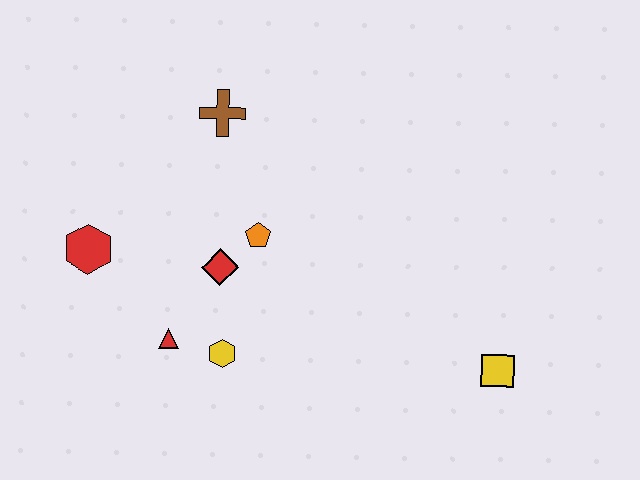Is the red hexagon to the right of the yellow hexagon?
No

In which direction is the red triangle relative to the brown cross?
The red triangle is below the brown cross.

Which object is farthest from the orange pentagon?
The yellow square is farthest from the orange pentagon.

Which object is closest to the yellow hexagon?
The red triangle is closest to the yellow hexagon.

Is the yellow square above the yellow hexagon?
No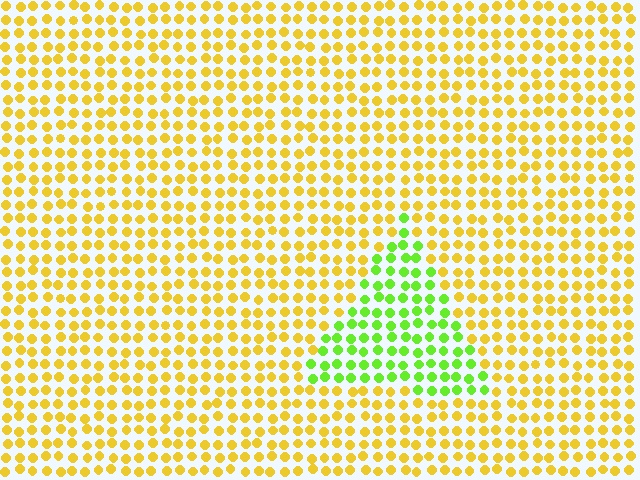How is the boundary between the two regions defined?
The boundary is defined purely by a slight shift in hue (about 53 degrees). Spacing, size, and orientation are identical on both sides.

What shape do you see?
I see a triangle.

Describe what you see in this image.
The image is filled with small yellow elements in a uniform arrangement. A triangle-shaped region is visible where the elements are tinted to a slightly different hue, forming a subtle color boundary.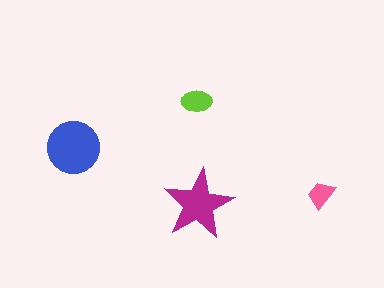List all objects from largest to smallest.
The blue circle, the magenta star, the lime ellipse, the pink trapezoid.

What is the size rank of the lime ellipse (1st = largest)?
3rd.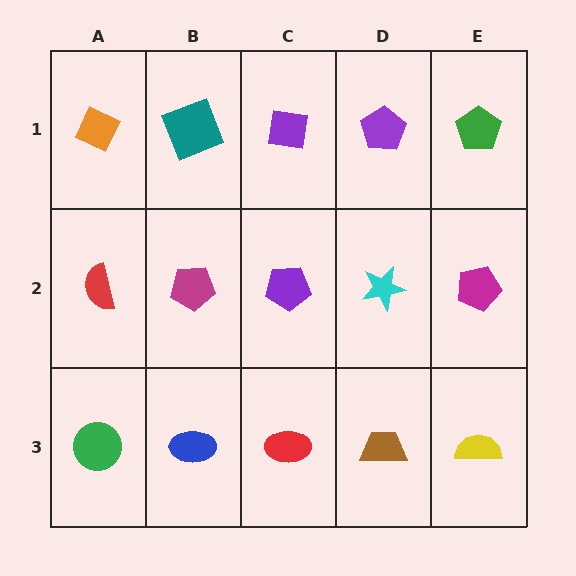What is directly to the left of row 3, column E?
A brown trapezoid.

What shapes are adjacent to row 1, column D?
A cyan star (row 2, column D), a purple square (row 1, column C), a green pentagon (row 1, column E).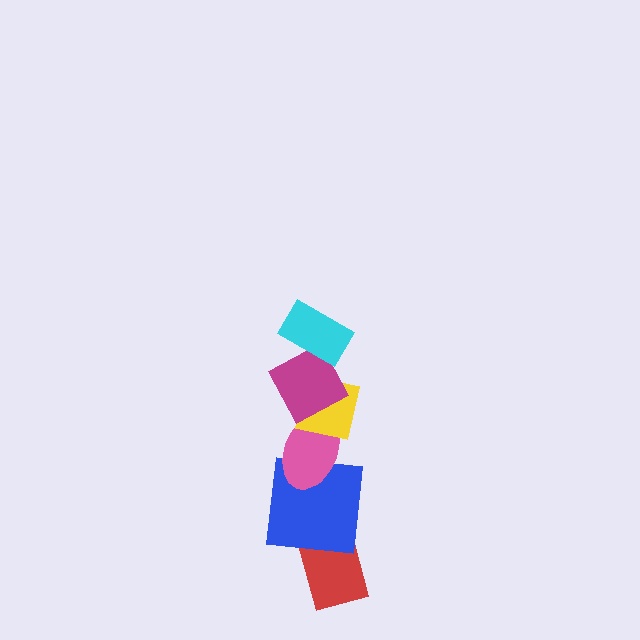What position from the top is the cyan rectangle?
The cyan rectangle is 1st from the top.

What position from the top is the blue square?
The blue square is 5th from the top.